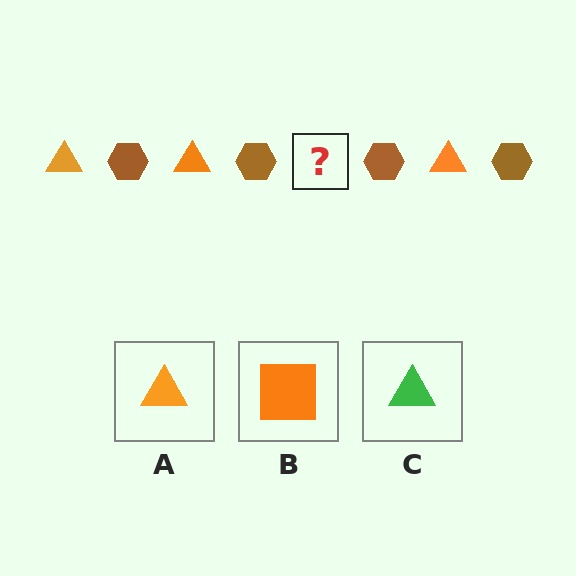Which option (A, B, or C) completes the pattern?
A.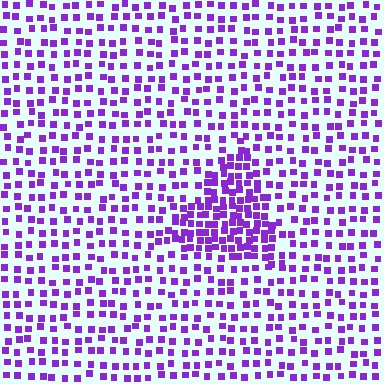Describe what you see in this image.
The image contains small purple elements arranged at two different densities. A triangle-shaped region is visible where the elements are more densely packed than the surrounding area.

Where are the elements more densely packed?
The elements are more densely packed inside the triangle boundary.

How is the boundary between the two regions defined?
The boundary is defined by a change in element density (approximately 2.2x ratio). All elements are the same color, size, and shape.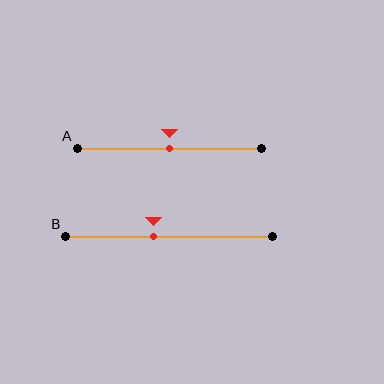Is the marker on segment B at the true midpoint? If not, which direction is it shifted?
No, the marker on segment B is shifted to the left by about 8% of the segment length.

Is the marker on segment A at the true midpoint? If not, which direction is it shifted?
Yes, the marker on segment A is at the true midpoint.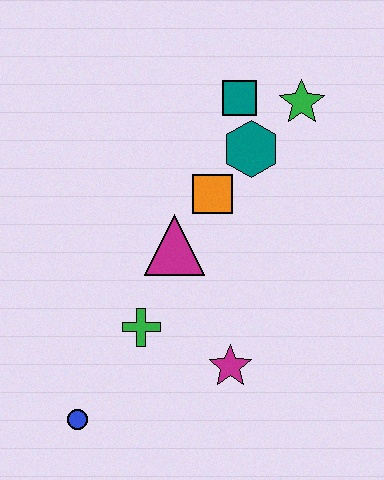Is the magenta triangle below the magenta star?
No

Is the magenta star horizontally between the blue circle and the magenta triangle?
No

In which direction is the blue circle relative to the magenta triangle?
The blue circle is below the magenta triangle.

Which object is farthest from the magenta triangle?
The blue circle is farthest from the magenta triangle.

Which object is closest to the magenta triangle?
The orange square is closest to the magenta triangle.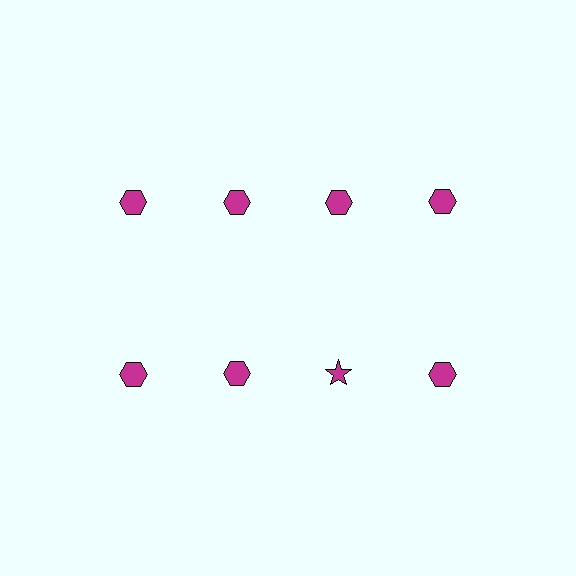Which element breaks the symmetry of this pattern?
The magenta star in the second row, center column breaks the symmetry. All other shapes are magenta hexagons.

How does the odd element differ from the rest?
It has a different shape: star instead of hexagon.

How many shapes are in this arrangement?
There are 8 shapes arranged in a grid pattern.